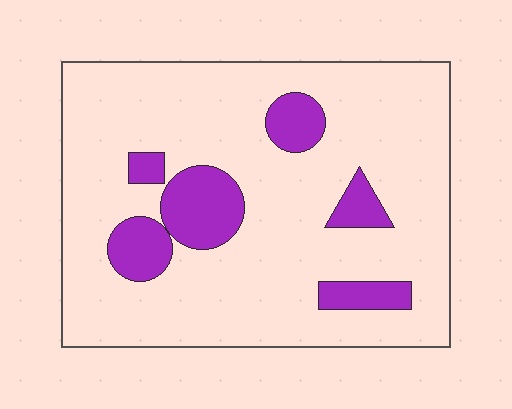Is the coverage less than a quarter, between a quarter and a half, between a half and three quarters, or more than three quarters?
Less than a quarter.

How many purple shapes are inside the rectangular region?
6.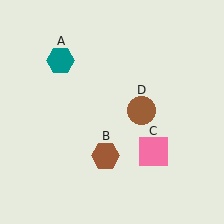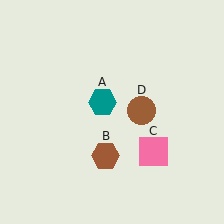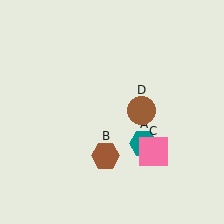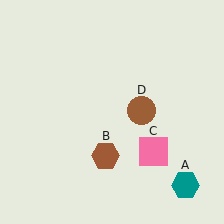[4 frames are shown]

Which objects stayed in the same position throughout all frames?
Brown hexagon (object B) and pink square (object C) and brown circle (object D) remained stationary.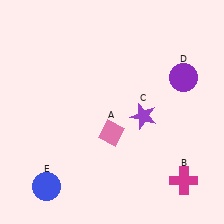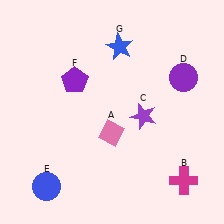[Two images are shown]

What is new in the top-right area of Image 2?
A blue star (G) was added in the top-right area of Image 2.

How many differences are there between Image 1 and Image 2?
There are 2 differences between the two images.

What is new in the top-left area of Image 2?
A purple pentagon (F) was added in the top-left area of Image 2.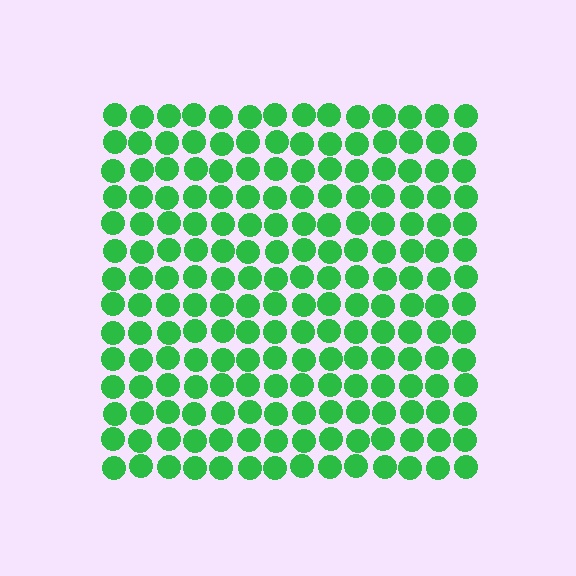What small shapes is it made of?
It is made of small circles.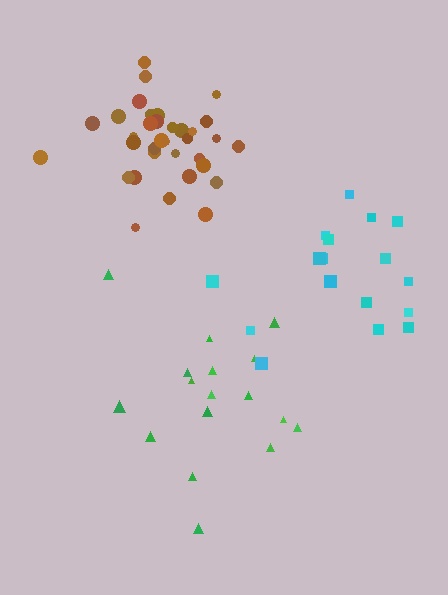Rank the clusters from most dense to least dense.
brown, cyan, green.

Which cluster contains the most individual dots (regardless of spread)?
Brown (35).